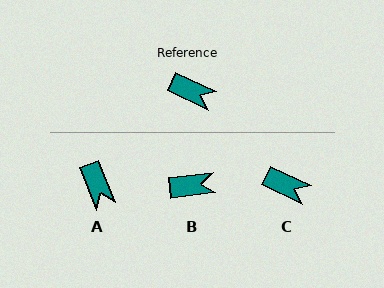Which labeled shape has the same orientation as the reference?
C.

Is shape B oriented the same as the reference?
No, it is off by about 32 degrees.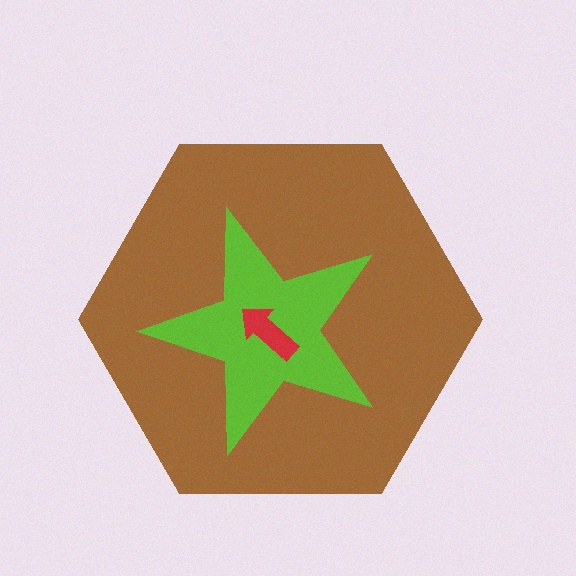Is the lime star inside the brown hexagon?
Yes.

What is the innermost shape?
The red arrow.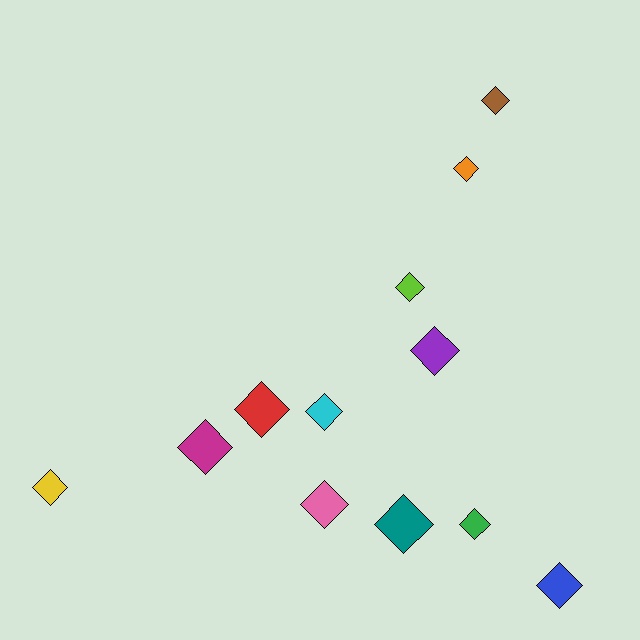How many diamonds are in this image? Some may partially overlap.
There are 12 diamonds.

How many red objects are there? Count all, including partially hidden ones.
There is 1 red object.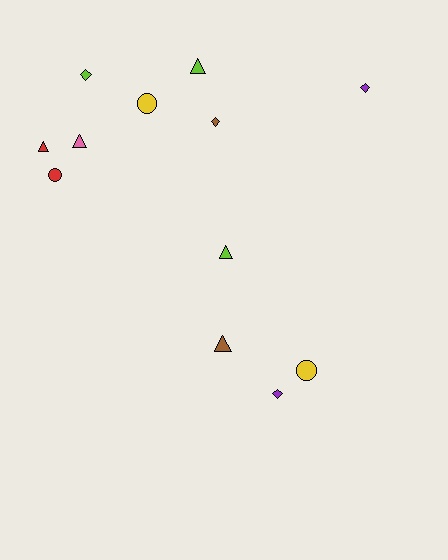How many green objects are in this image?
There are no green objects.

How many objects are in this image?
There are 12 objects.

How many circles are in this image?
There are 3 circles.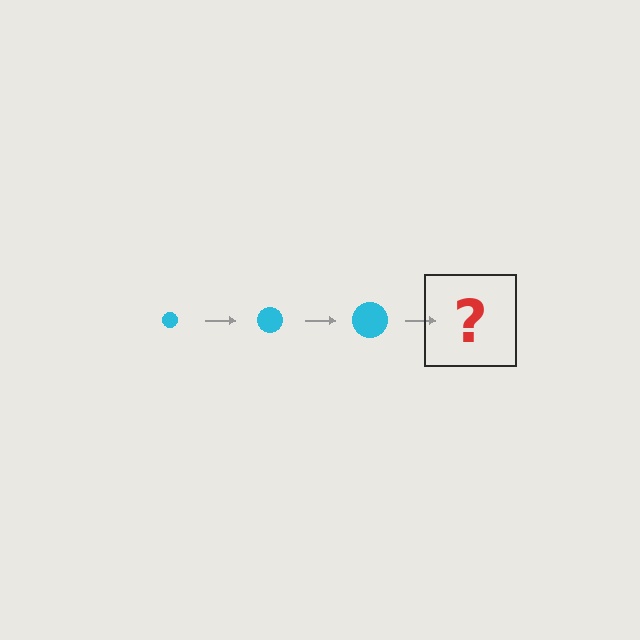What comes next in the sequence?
The next element should be a cyan circle, larger than the previous one.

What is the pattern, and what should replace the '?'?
The pattern is that the circle gets progressively larger each step. The '?' should be a cyan circle, larger than the previous one.